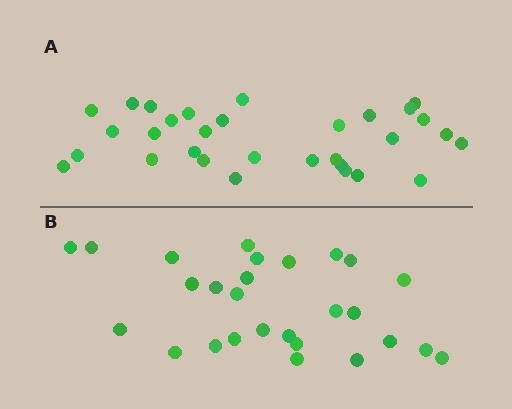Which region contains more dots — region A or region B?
Region A (the top region) has more dots.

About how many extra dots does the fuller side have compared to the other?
Region A has about 4 more dots than region B.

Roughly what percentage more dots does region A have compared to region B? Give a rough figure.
About 15% more.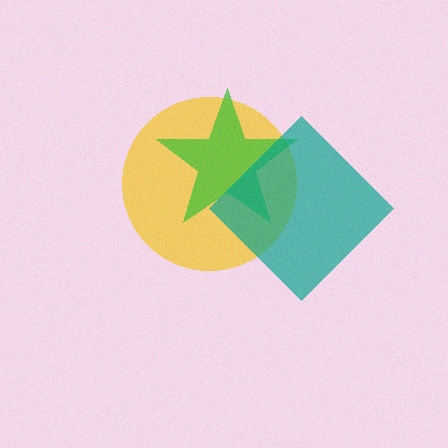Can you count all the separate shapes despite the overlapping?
Yes, there are 3 separate shapes.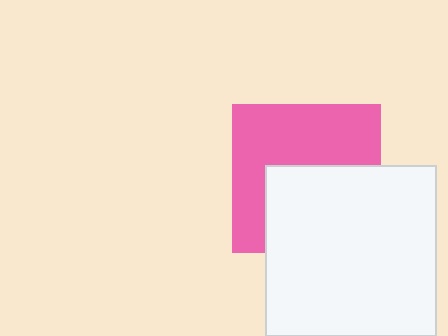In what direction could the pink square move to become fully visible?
The pink square could move up. That would shift it out from behind the white square entirely.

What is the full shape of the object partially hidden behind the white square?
The partially hidden object is a pink square.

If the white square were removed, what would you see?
You would see the complete pink square.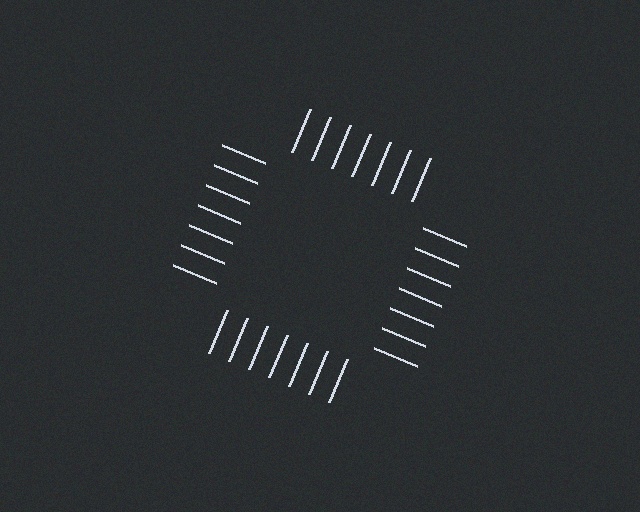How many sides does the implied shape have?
4 sides — the line-ends trace a square.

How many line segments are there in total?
28 — 7 along each of the 4 edges.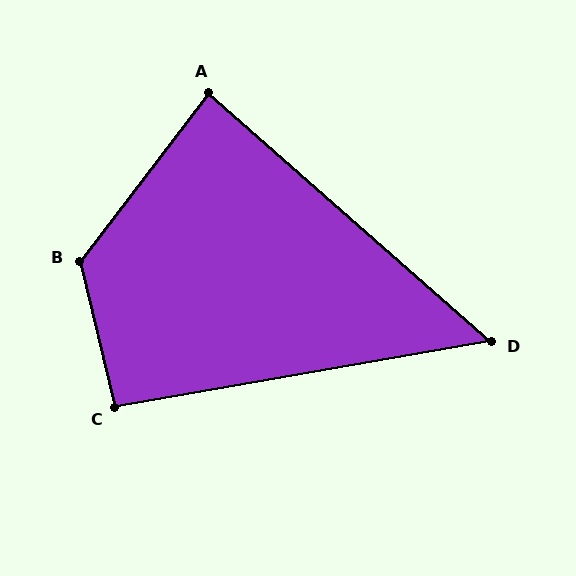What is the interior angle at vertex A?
Approximately 86 degrees (approximately right).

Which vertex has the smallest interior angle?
D, at approximately 51 degrees.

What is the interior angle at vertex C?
Approximately 94 degrees (approximately right).